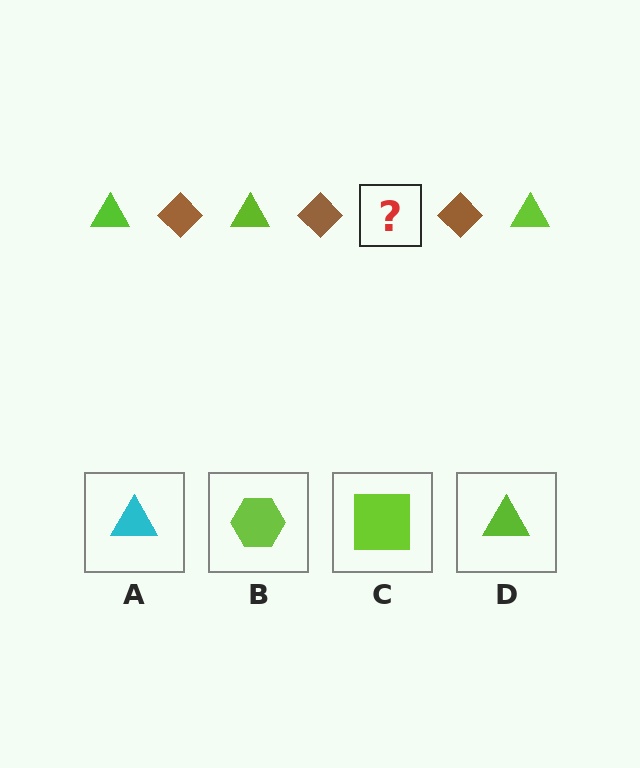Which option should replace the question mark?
Option D.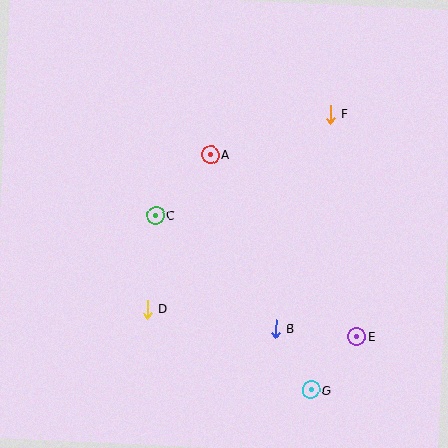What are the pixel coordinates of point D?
Point D is at (147, 309).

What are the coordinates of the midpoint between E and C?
The midpoint between E and C is at (256, 276).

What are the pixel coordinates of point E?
Point E is at (357, 336).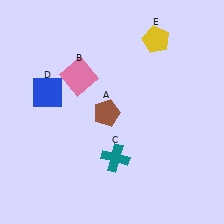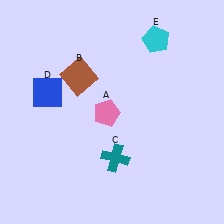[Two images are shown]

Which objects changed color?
A changed from brown to pink. B changed from pink to brown. E changed from yellow to cyan.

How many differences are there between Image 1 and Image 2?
There are 3 differences between the two images.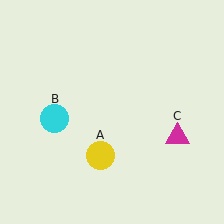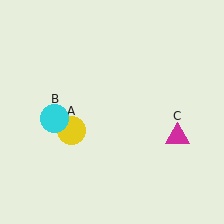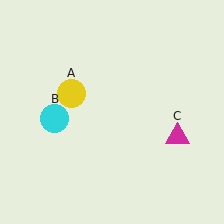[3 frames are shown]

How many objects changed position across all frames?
1 object changed position: yellow circle (object A).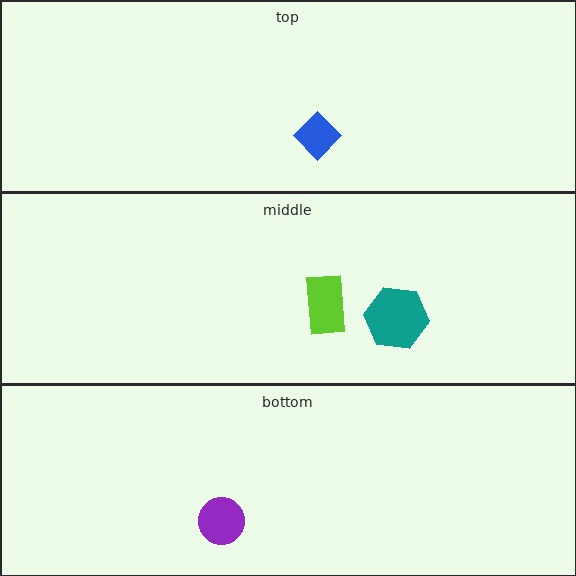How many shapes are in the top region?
1.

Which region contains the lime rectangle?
The middle region.